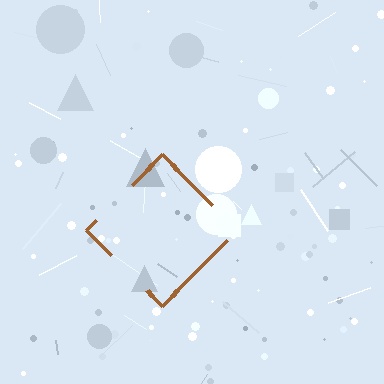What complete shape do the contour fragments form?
The contour fragments form a diamond.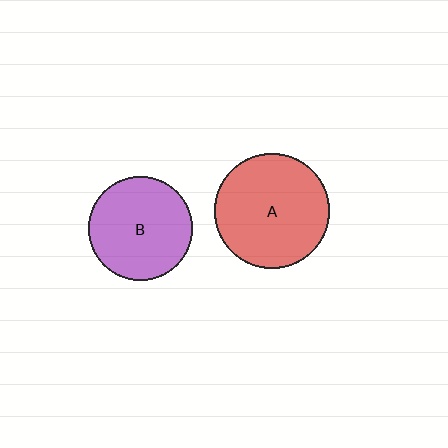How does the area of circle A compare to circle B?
Approximately 1.2 times.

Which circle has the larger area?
Circle A (red).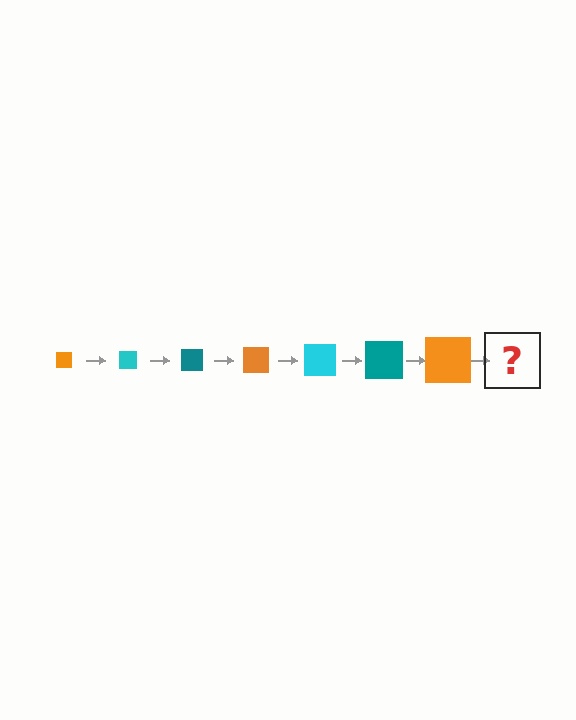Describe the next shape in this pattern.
It should be a cyan square, larger than the previous one.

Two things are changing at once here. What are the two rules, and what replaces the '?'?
The two rules are that the square grows larger each step and the color cycles through orange, cyan, and teal. The '?' should be a cyan square, larger than the previous one.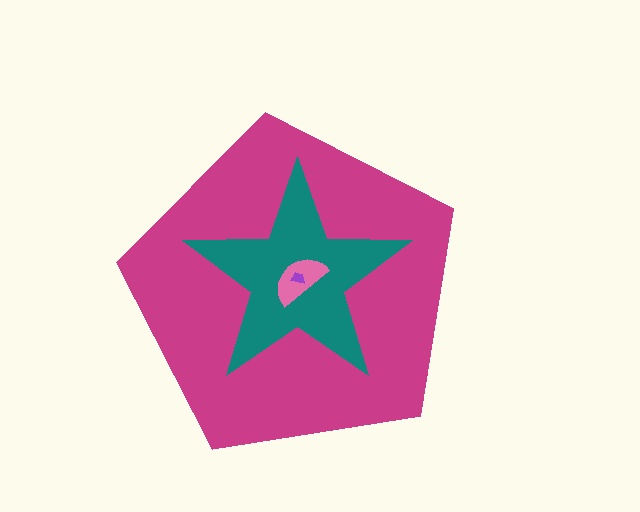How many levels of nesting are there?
4.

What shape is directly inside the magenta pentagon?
The teal star.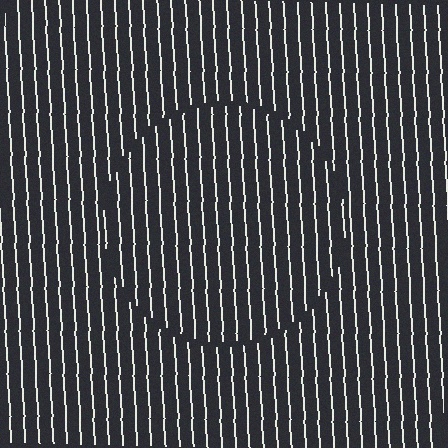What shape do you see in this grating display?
An illusory circle. The interior of the shape contains the same grating, shifted by half a period — the contour is defined by the phase discontinuity where line-ends from the inner and outer gratings abut.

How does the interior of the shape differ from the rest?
The interior of the shape contains the same grating, shifted by half a period — the contour is defined by the phase discontinuity where line-ends from the inner and outer gratings abut.